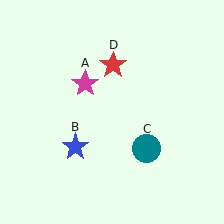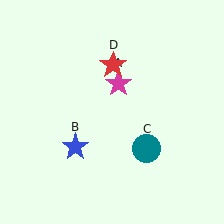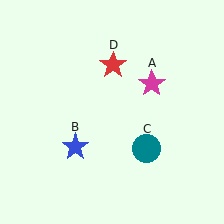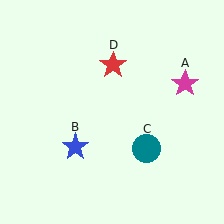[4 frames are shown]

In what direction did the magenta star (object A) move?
The magenta star (object A) moved right.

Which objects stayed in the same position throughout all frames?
Blue star (object B) and teal circle (object C) and red star (object D) remained stationary.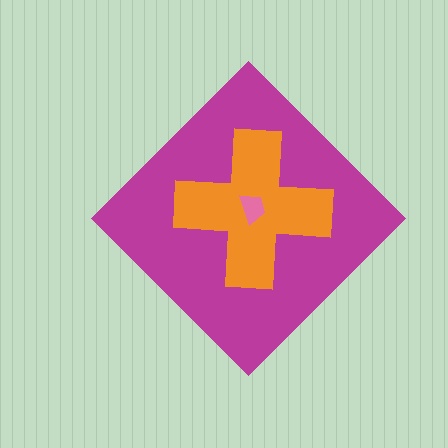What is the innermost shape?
The pink trapezoid.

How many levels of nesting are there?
3.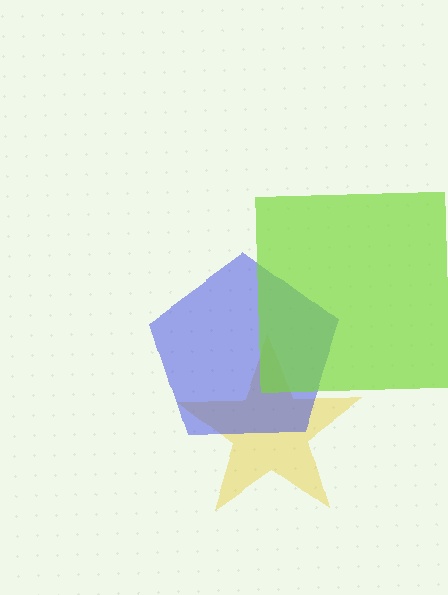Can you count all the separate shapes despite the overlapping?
Yes, there are 3 separate shapes.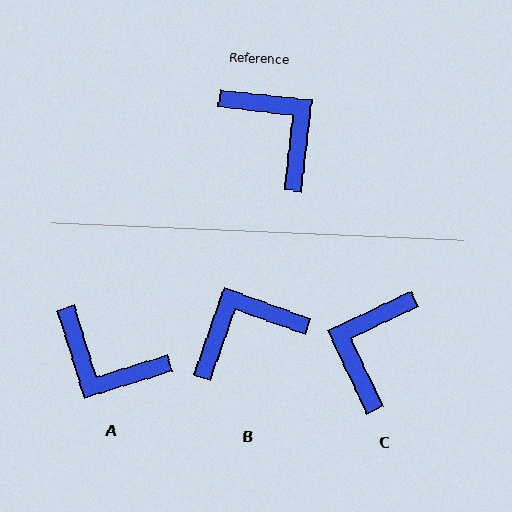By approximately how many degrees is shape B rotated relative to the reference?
Approximately 77 degrees counter-clockwise.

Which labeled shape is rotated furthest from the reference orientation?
A, about 157 degrees away.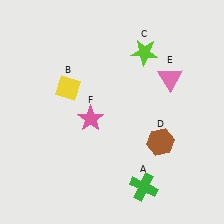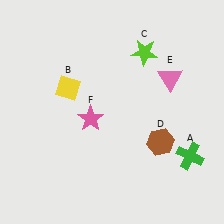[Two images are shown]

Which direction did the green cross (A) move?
The green cross (A) moved right.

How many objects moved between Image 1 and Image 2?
1 object moved between the two images.